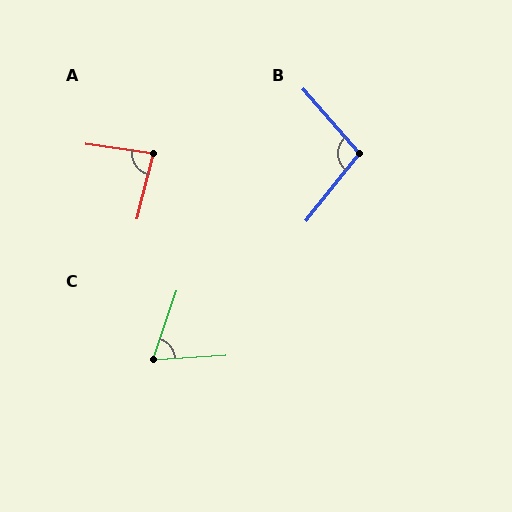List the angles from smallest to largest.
C (68°), A (84°), B (100°).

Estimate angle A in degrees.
Approximately 84 degrees.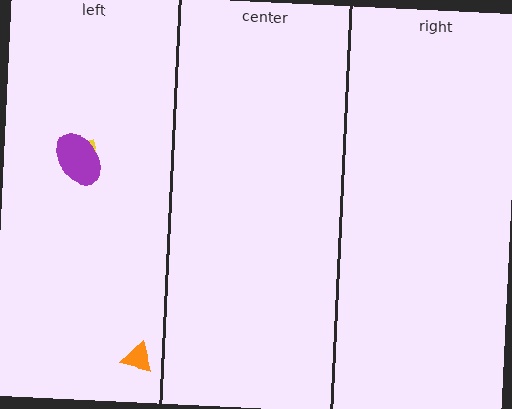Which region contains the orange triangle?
The left region.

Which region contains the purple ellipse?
The left region.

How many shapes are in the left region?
3.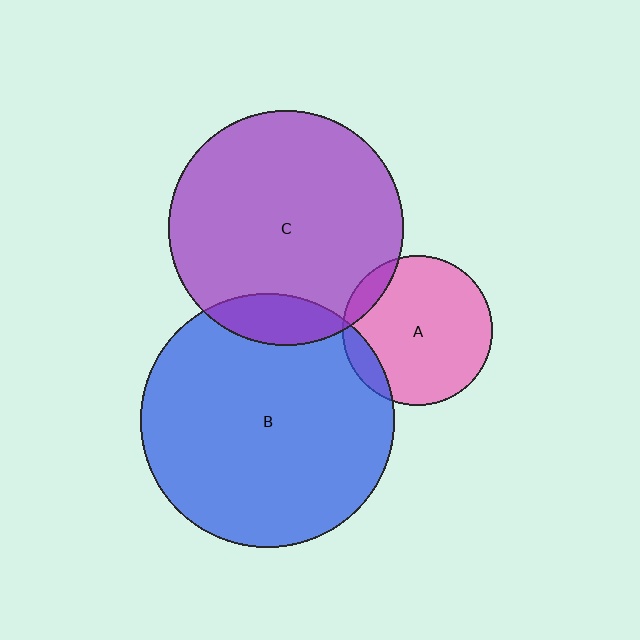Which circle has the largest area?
Circle B (blue).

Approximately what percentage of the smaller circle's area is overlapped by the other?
Approximately 10%.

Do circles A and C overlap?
Yes.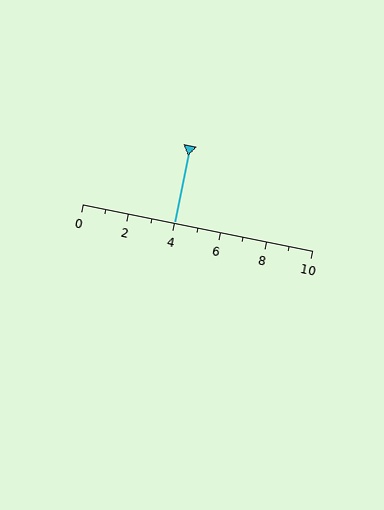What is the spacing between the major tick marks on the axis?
The major ticks are spaced 2 apart.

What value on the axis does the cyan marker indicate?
The marker indicates approximately 4.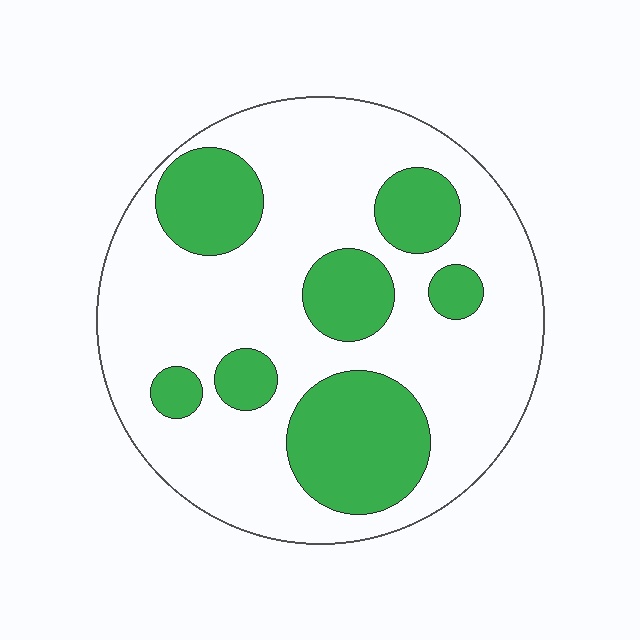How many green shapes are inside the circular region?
7.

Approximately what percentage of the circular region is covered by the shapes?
Approximately 30%.